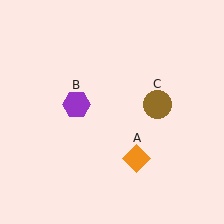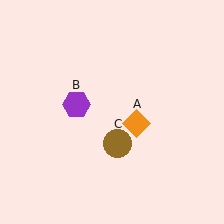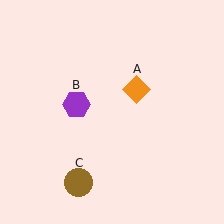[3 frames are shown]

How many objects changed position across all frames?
2 objects changed position: orange diamond (object A), brown circle (object C).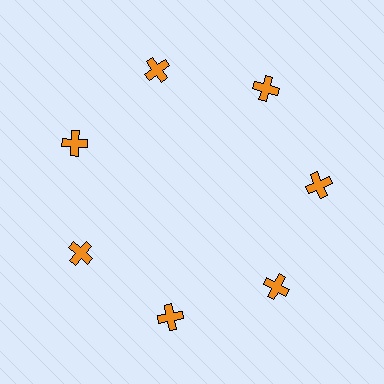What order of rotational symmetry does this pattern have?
This pattern has 7-fold rotational symmetry.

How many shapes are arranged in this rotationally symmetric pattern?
There are 7 shapes, arranged in 7 groups of 1.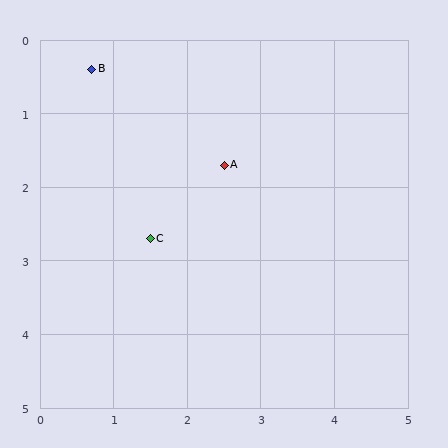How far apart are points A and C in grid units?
Points A and C are about 1.4 grid units apart.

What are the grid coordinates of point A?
Point A is at approximately (2.5, 1.7).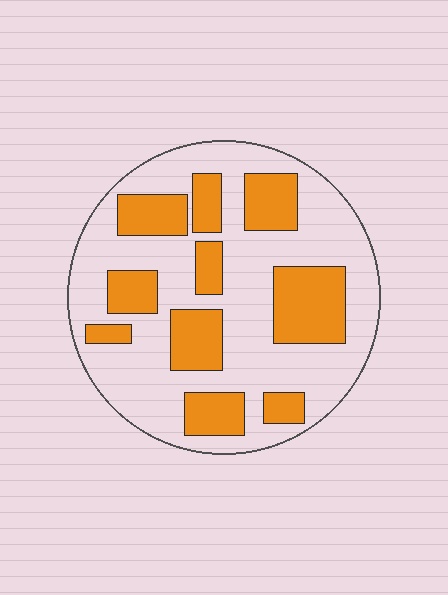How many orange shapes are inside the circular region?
10.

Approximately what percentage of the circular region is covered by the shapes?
Approximately 35%.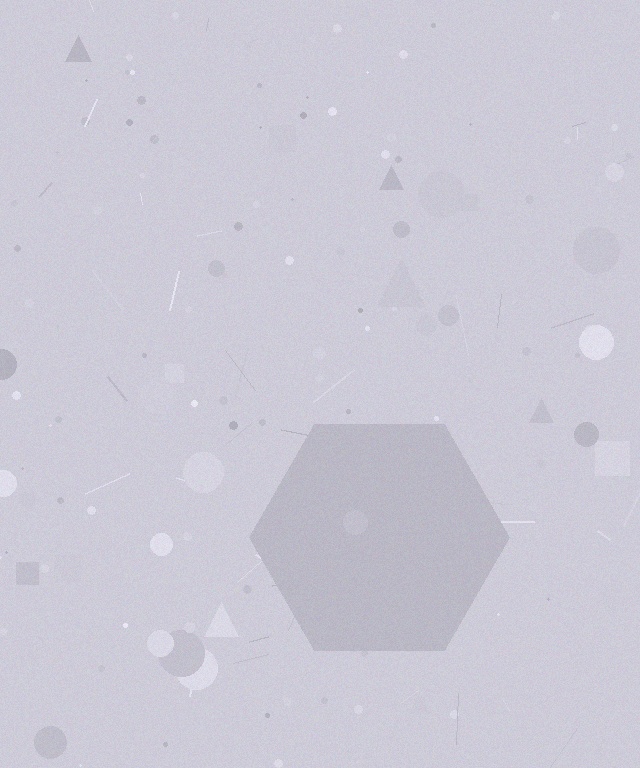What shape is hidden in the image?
A hexagon is hidden in the image.